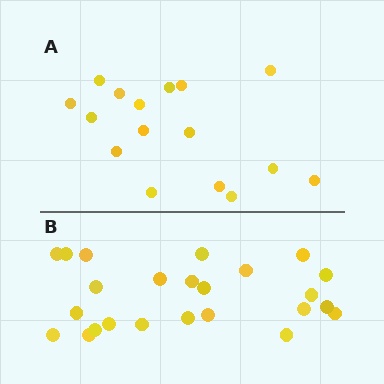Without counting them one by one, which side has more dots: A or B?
Region B (the bottom region) has more dots.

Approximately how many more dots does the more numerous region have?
Region B has roughly 8 or so more dots than region A.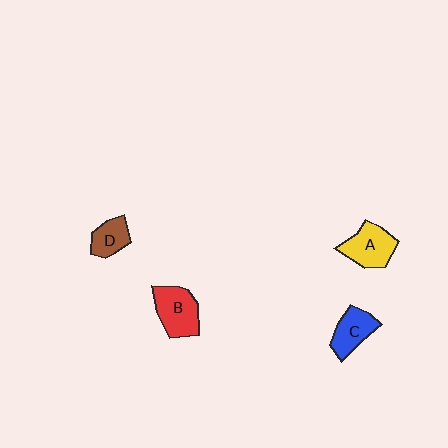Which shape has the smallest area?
Shape D (brown).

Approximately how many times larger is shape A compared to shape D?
Approximately 1.5 times.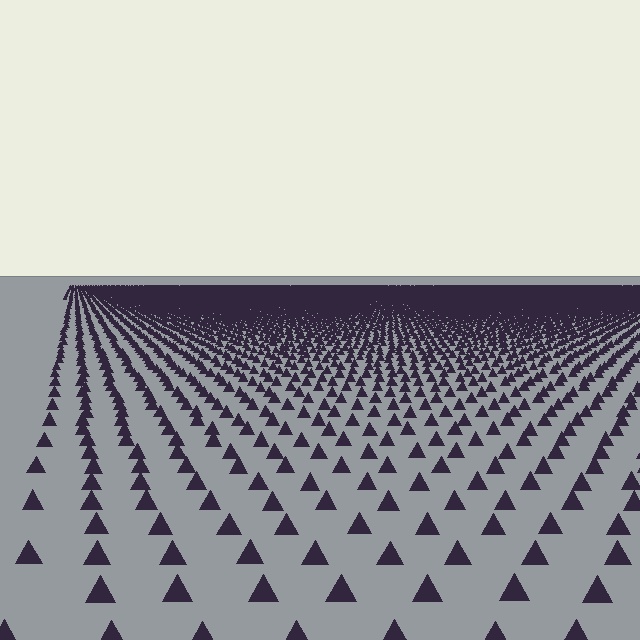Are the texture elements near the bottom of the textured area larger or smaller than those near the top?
Larger. Near the bottom, elements are closer to the viewer and appear at a bigger on-screen size.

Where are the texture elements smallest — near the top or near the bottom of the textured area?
Near the top.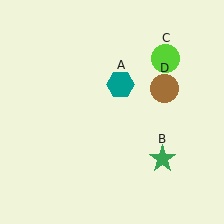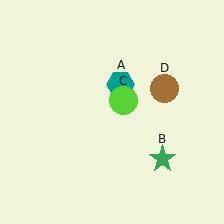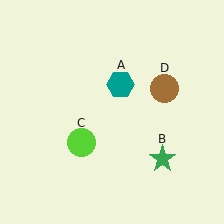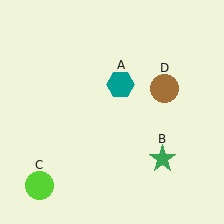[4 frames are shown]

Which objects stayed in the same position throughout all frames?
Teal hexagon (object A) and green star (object B) and brown circle (object D) remained stationary.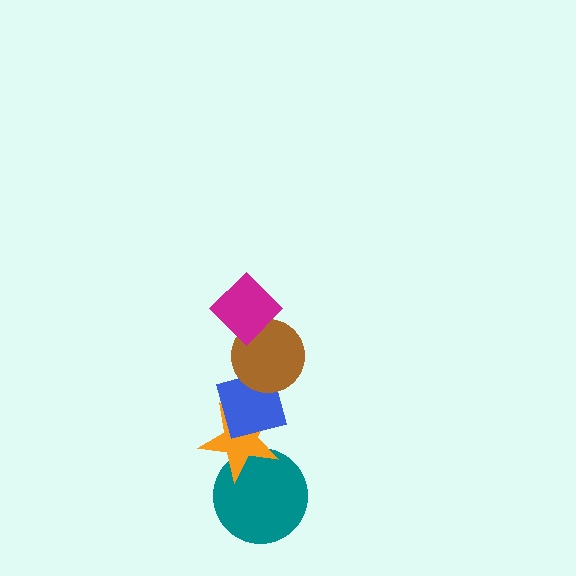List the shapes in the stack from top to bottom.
From top to bottom: the magenta diamond, the brown circle, the blue square, the orange star, the teal circle.